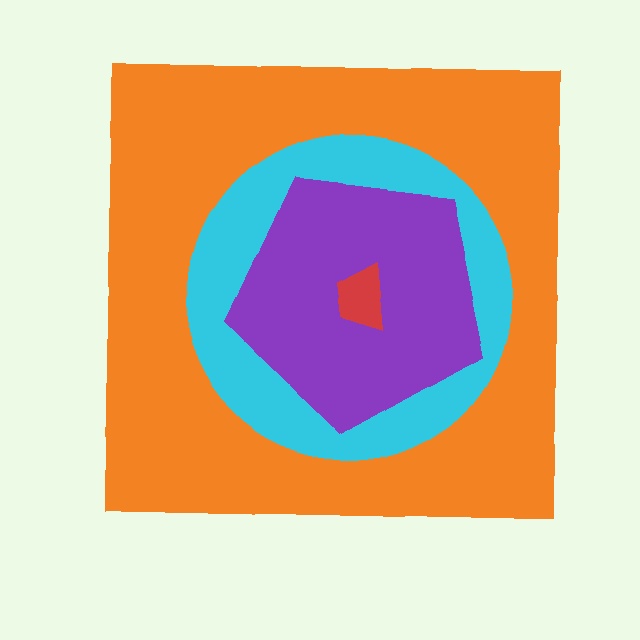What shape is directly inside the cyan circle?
The purple pentagon.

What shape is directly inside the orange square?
The cyan circle.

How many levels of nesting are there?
4.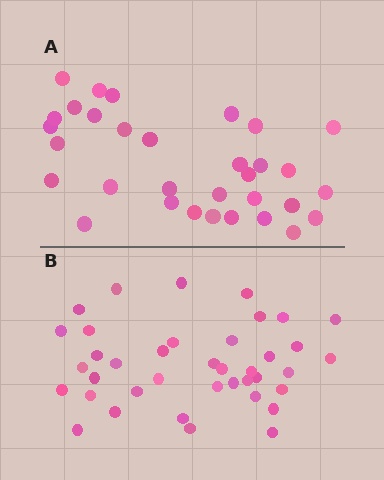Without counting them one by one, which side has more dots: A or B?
Region B (the bottom region) has more dots.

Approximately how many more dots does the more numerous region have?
Region B has roughly 8 or so more dots than region A.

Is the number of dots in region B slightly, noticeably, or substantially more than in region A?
Region B has only slightly more — the two regions are fairly close. The ratio is roughly 1.2 to 1.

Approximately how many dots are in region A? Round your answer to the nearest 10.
About 30 dots. (The exact count is 32, which rounds to 30.)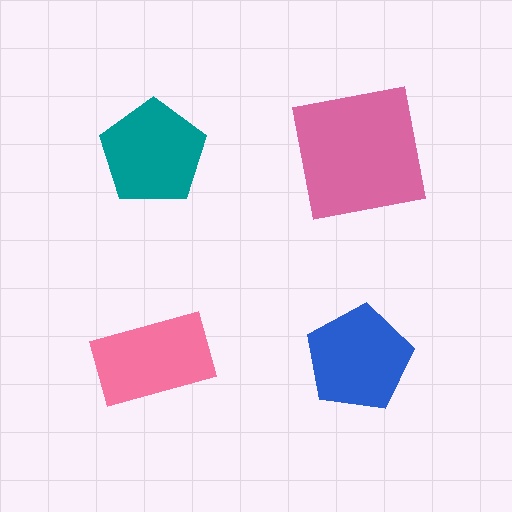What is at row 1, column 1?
A teal pentagon.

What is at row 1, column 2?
A pink square.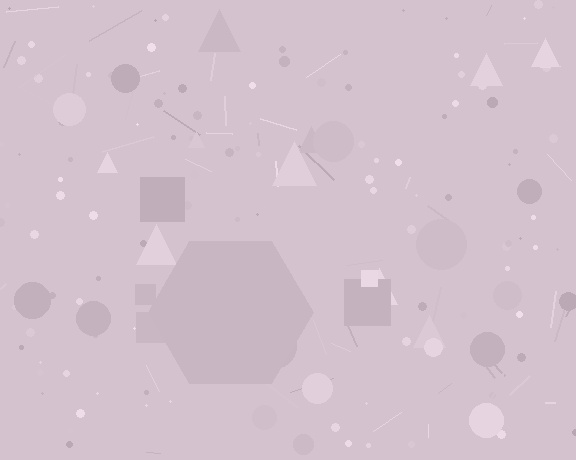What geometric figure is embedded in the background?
A hexagon is embedded in the background.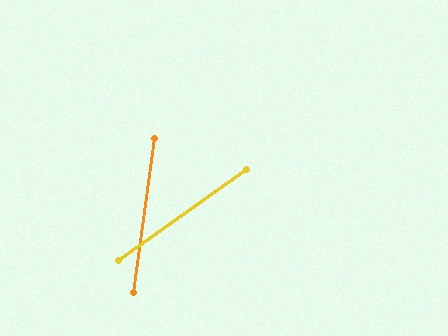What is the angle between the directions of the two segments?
Approximately 47 degrees.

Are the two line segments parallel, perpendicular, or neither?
Neither parallel nor perpendicular — they differ by about 47°.